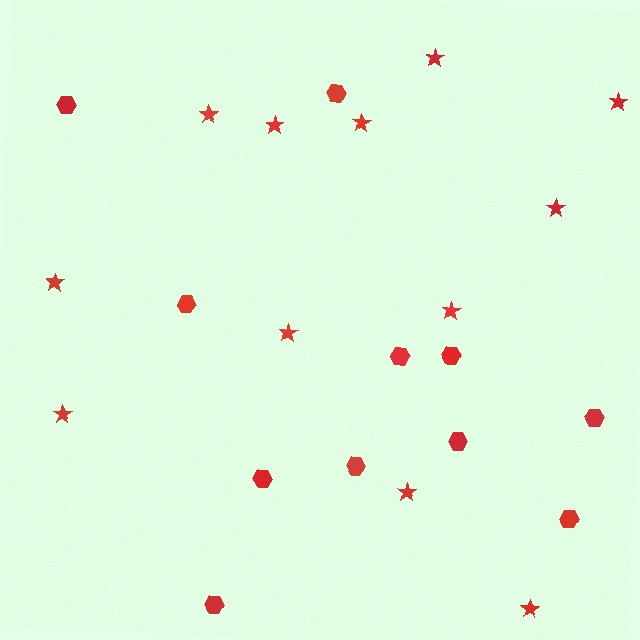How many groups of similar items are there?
There are 2 groups: one group of hexagons (11) and one group of stars (12).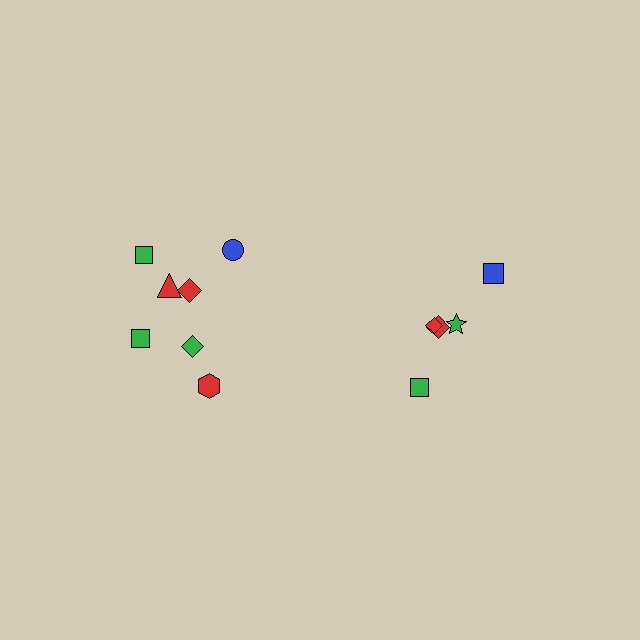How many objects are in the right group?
There are 5 objects.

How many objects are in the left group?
There are 7 objects.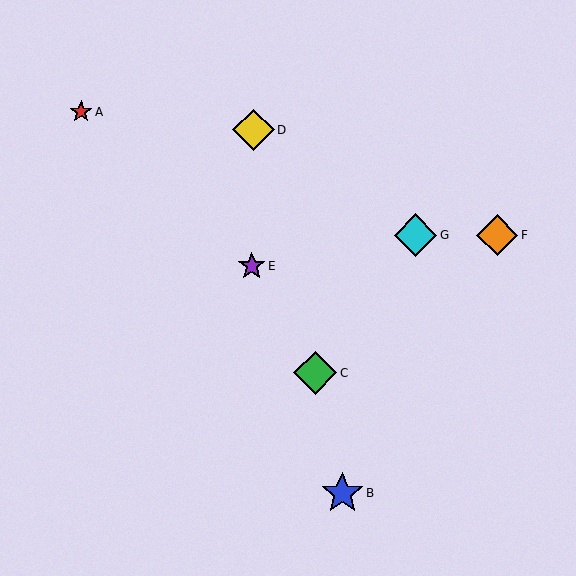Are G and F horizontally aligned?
Yes, both are at y≈235.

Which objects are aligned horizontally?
Objects F, G are aligned horizontally.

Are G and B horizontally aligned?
No, G is at y≈235 and B is at y≈493.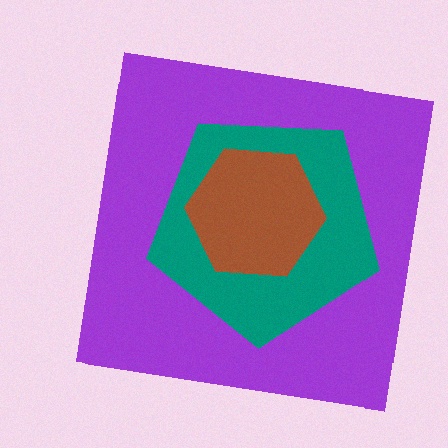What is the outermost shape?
The purple square.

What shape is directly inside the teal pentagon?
The brown hexagon.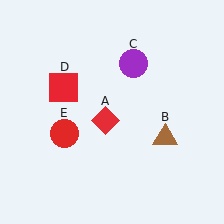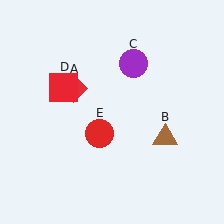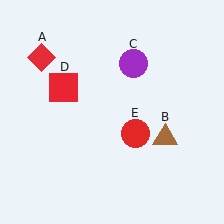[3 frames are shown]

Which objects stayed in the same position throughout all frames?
Brown triangle (object B) and purple circle (object C) and red square (object D) remained stationary.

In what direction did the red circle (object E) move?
The red circle (object E) moved right.